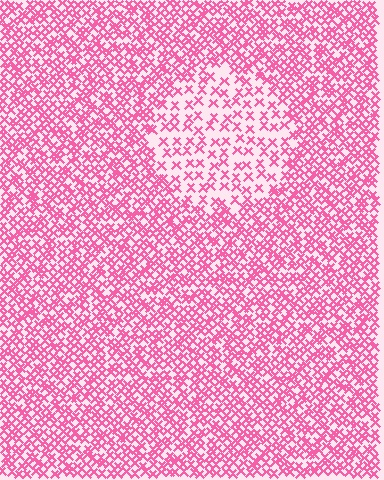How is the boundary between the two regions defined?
The boundary is defined by a change in element density (approximately 2.2x ratio). All elements are the same color, size, and shape.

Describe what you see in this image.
The image contains small pink elements arranged at two different densities. A circle-shaped region is visible where the elements are less densely packed than the surrounding area.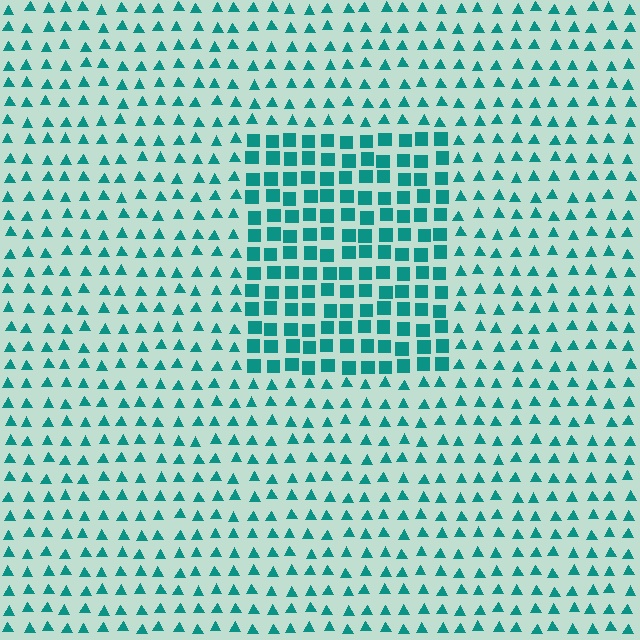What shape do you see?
I see a rectangle.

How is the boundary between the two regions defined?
The boundary is defined by a change in element shape: squares inside vs. triangles outside. All elements share the same color and spacing.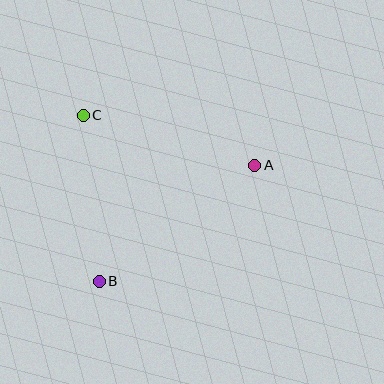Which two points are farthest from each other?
Points A and B are farthest from each other.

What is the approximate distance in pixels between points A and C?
The distance between A and C is approximately 179 pixels.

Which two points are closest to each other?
Points B and C are closest to each other.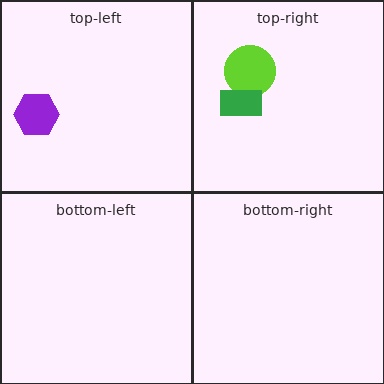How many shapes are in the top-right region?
2.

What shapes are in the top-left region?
The purple hexagon.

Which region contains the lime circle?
The top-right region.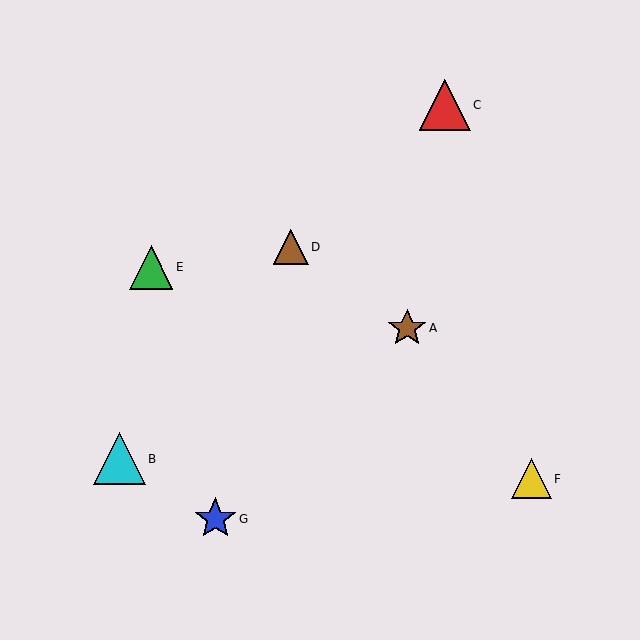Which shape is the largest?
The cyan triangle (labeled B) is the largest.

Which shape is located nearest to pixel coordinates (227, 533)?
The blue star (labeled G) at (215, 519) is nearest to that location.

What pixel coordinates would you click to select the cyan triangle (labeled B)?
Click at (119, 459) to select the cyan triangle B.